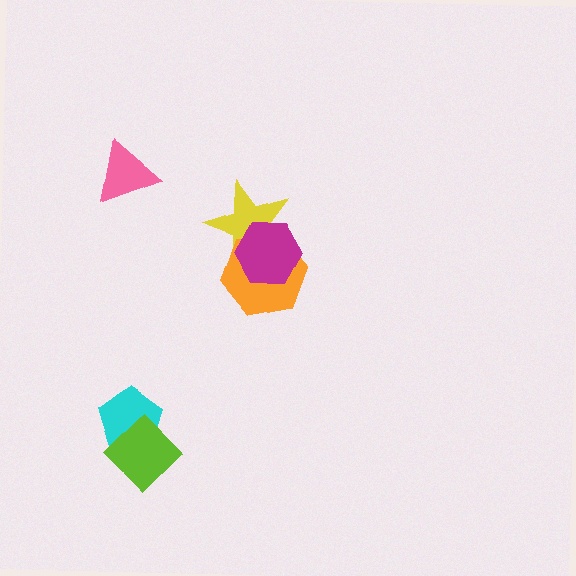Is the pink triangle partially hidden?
No, no other shape covers it.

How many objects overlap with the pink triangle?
0 objects overlap with the pink triangle.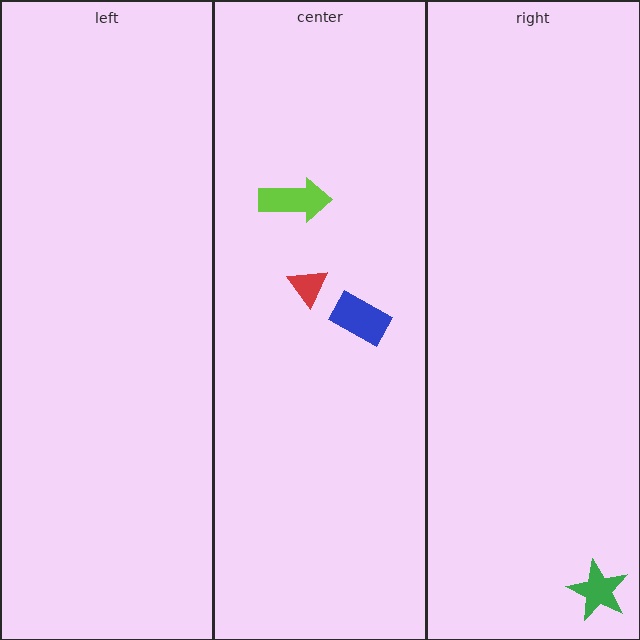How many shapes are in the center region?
3.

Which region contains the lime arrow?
The center region.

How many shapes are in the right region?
1.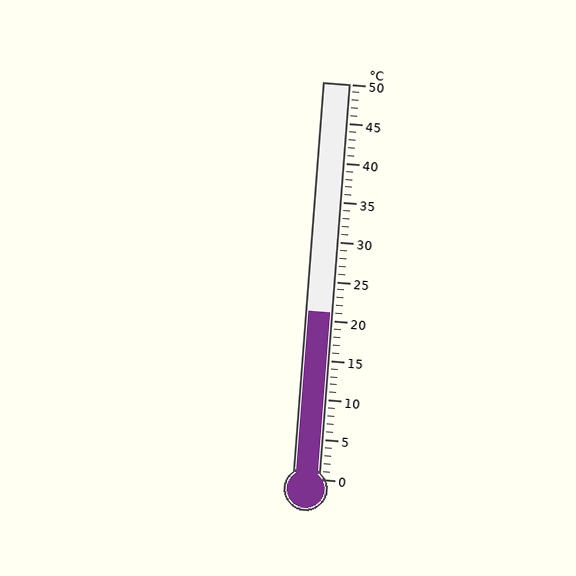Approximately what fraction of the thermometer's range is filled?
The thermometer is filled to approximately 40% of its range.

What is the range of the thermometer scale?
The thermometer scale ranges from 0°C to 50°C.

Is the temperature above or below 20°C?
The temperature is above 20°C.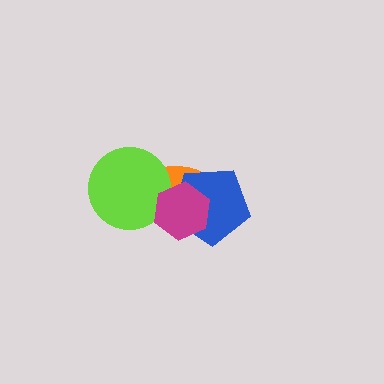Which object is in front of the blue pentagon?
The magenta hexagon is in front of the blue pentagon.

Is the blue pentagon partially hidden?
Yes, it is partially covered by another shape.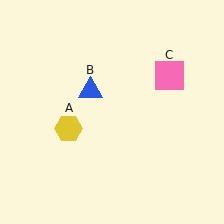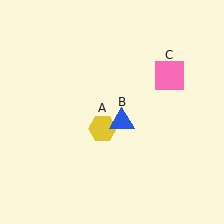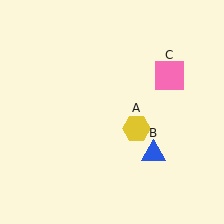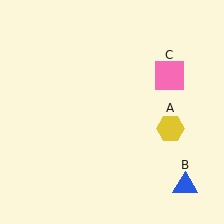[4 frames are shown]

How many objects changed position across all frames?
2 objects changed position: yellow hexagon (object A), blue triangle (object B).